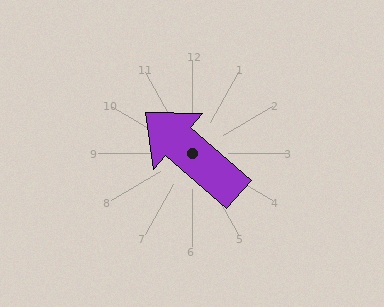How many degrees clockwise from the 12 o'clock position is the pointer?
Approximately 312 degrees.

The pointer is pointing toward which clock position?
Roughly 10 o'clock.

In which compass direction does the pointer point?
Northwest.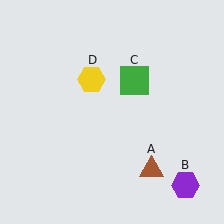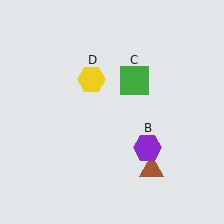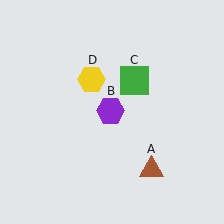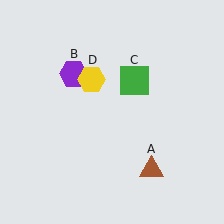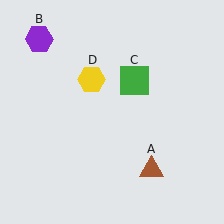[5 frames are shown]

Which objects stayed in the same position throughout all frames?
Brown triangle (object A) and green square (object C) and yellow hexagon (object D) remained stationary.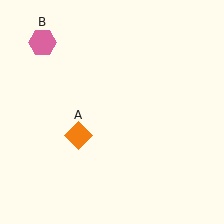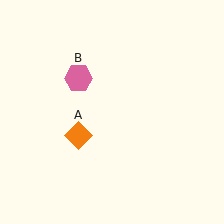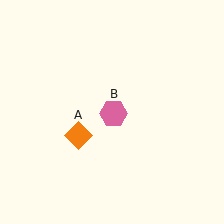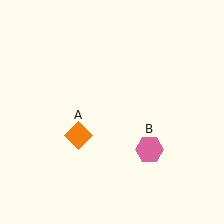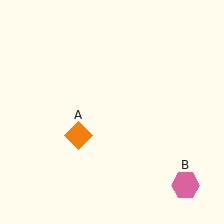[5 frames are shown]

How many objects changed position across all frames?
1 object changed position: pink hexagon (object B).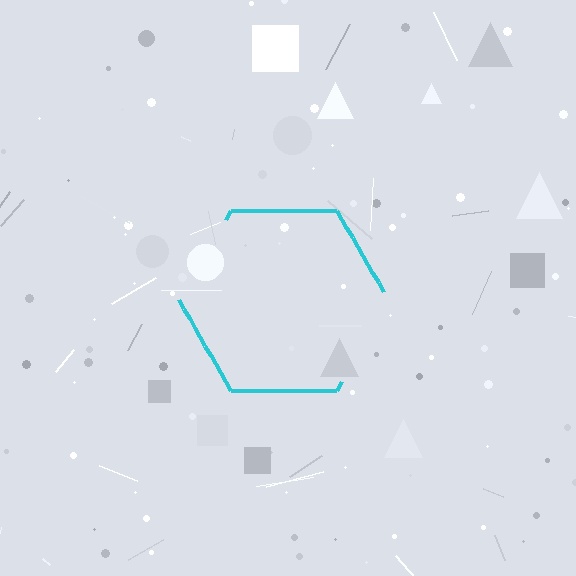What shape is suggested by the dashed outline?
The dashed outline suggests a hexagon.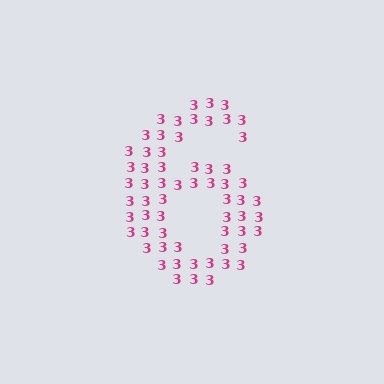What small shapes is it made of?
It is made of small digit 3's.